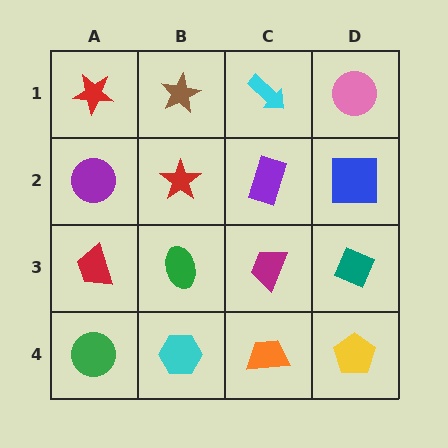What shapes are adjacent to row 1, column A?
A purple circle (row 2, column A), a brown star (row 1, column B).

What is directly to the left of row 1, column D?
A cyan arrow.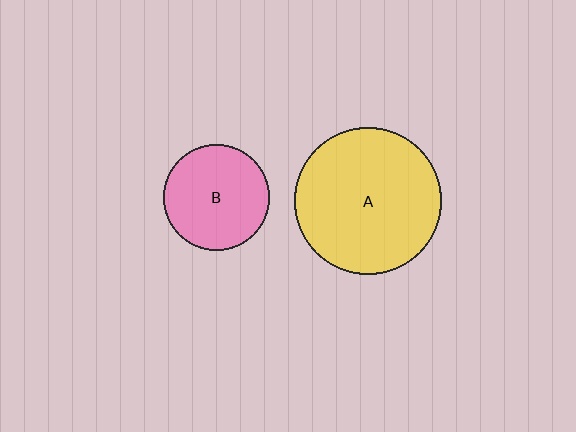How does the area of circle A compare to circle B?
Approximately 1.9 times.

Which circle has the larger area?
Circle A (yellow).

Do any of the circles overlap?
No, none of the circles overlap.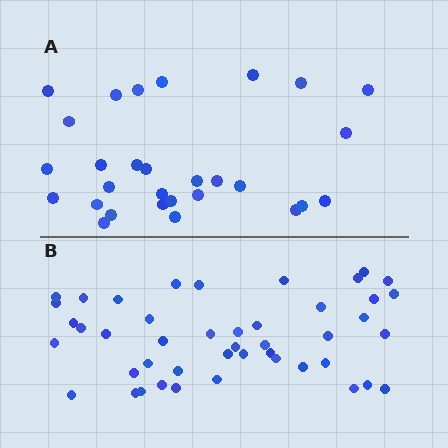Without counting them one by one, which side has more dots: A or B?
Region B (the bottom region) has more dots.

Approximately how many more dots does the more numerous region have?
Region B has approximately 15 more dots than region A.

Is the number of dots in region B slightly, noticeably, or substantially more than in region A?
Region B has substantially more. The ratio is roughly 1.6 to 1.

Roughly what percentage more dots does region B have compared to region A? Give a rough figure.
About 55% more.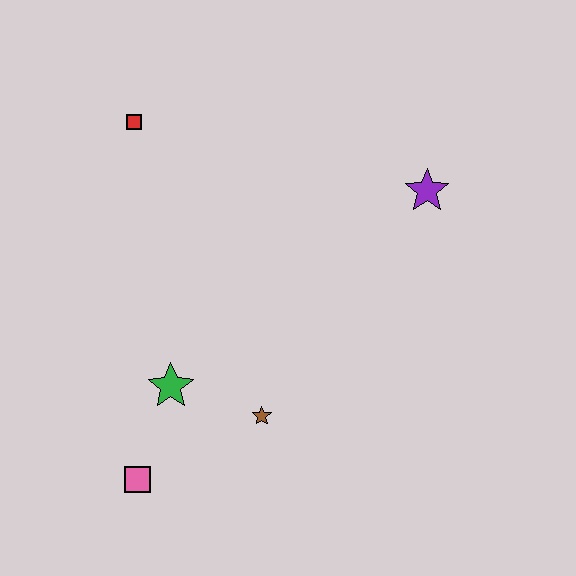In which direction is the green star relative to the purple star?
The green star is to the left of the purple star.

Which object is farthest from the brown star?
The red square is farthest from the brown star.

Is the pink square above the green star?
No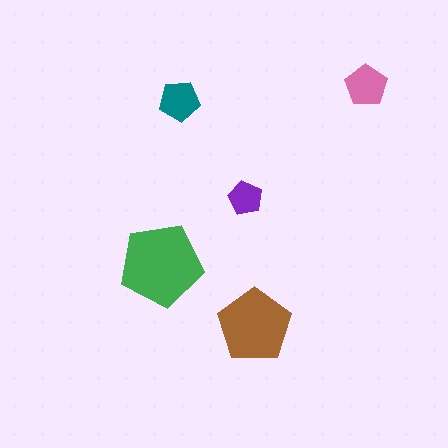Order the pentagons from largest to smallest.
the green one, the brown one, the pink one, the teal one, the purple one.